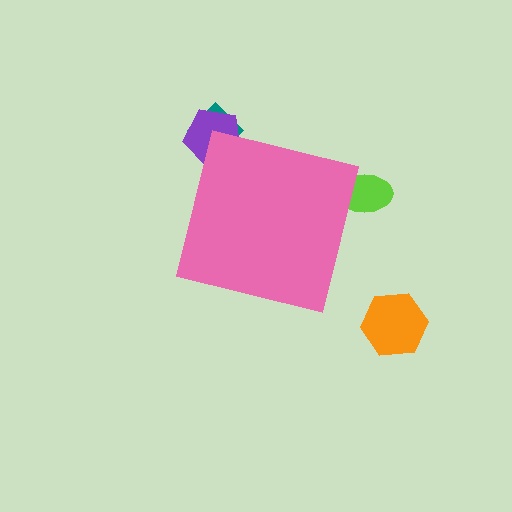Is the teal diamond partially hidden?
Yes, the teal diamond is partially hidden behind the pink square.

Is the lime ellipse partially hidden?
Yes, the lime ellipse is partially hidden behind the pink square.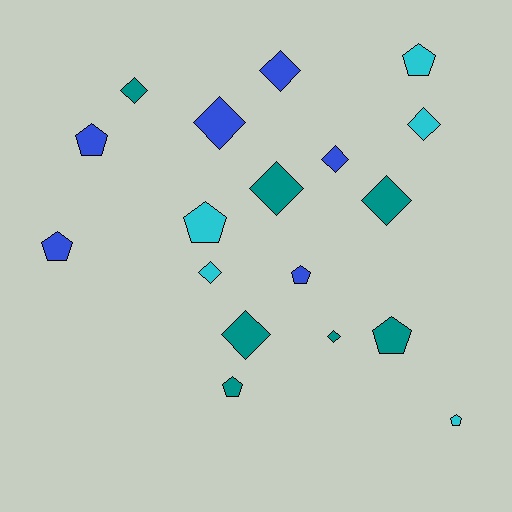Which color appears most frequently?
Teal, with 7 objects.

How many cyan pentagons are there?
There are 3 cyan pentagons.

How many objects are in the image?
There are 18 objects.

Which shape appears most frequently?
Diamond, with 10 objects.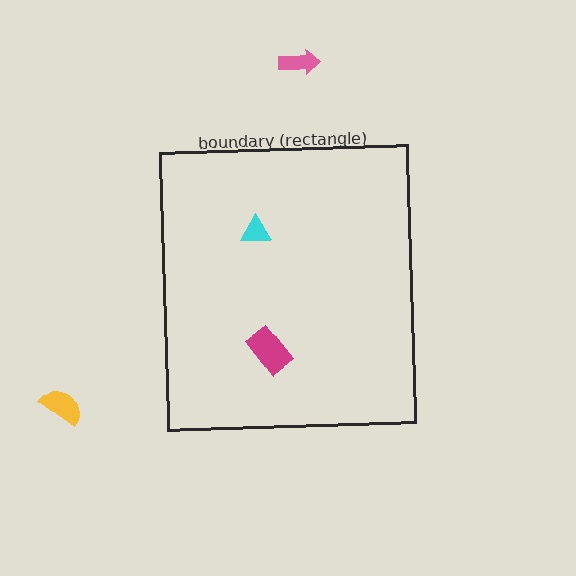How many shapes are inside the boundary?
2 inside, 2 outside.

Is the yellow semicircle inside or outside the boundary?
Outside.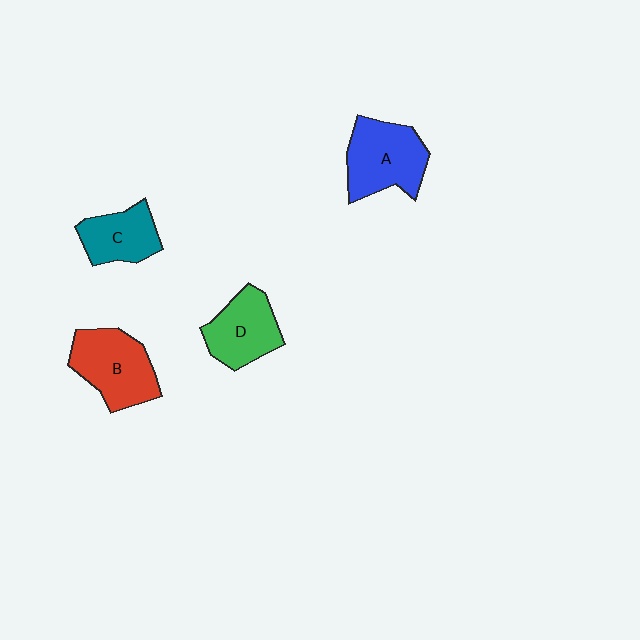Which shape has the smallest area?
Shape C (teal).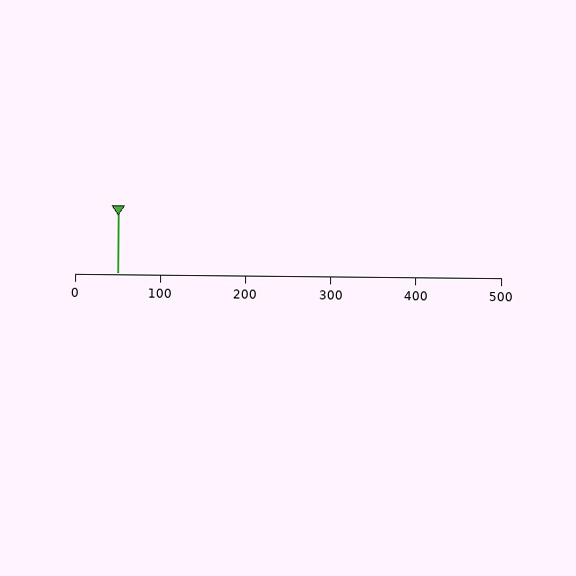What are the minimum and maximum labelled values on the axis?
The axis runs from 0 to 500.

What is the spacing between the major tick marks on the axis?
The major ticks are spaced 100 apart.